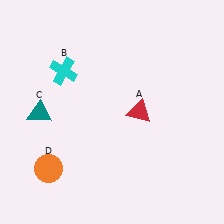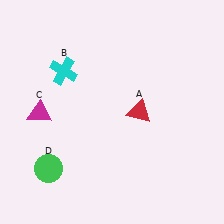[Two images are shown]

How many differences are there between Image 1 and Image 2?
There are 2 differences between the two images.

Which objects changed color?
C changed from teal to magenta. D changed from orange to green.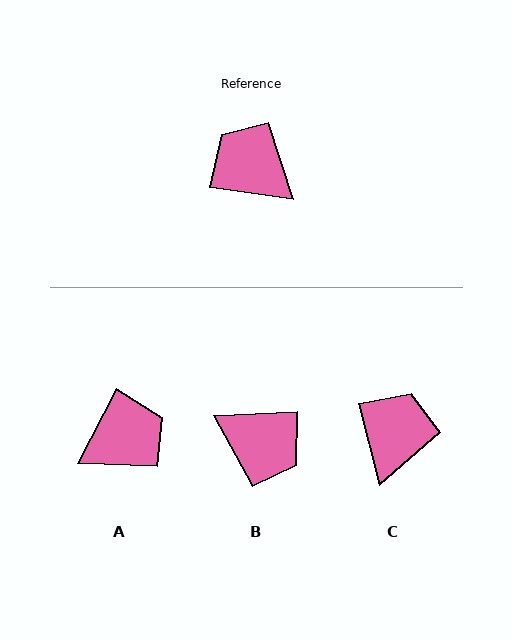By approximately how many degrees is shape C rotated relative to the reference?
Approximately 68 degrees clockwise.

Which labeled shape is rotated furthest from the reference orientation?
B, about 170 degrees away.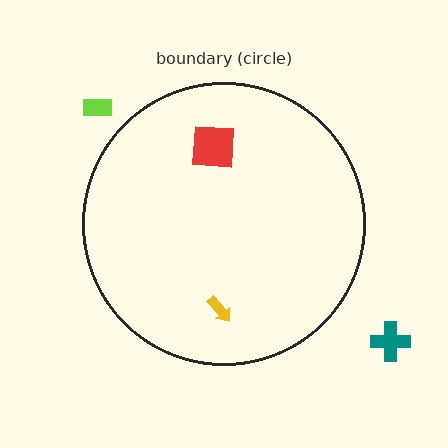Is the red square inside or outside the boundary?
Inside.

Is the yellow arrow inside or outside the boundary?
Inside.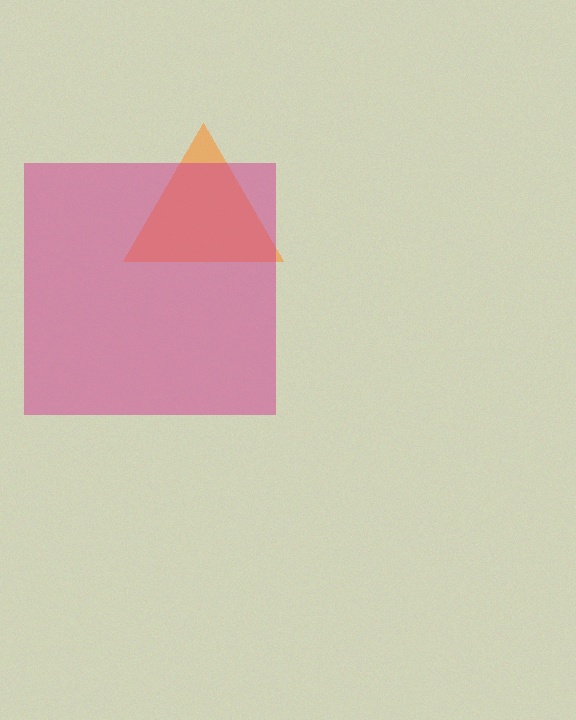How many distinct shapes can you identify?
There are 2 distinct shapes: an orange triangle, a magenta square.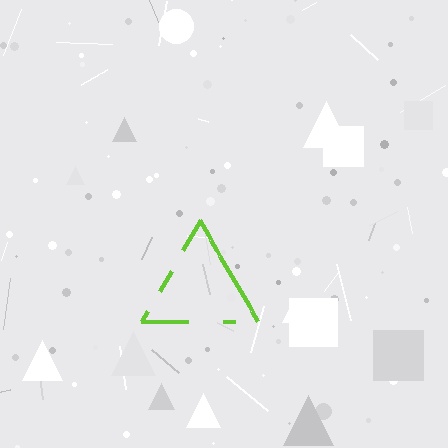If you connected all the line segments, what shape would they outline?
They would outline a triangle.